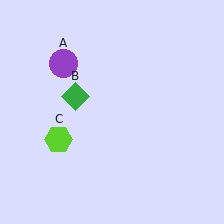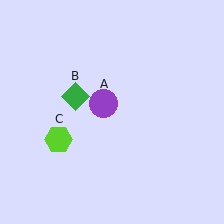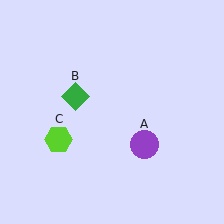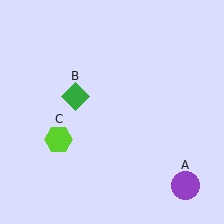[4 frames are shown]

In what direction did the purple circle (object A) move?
The purple circle (object A) moved down and to the right.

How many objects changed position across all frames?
1 object changed position: purple circle (object A).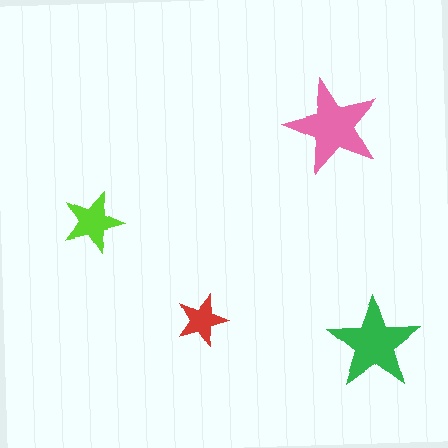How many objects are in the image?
There are 4 objects in the image.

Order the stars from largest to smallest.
the pink one, the green one, the lime one, the red one.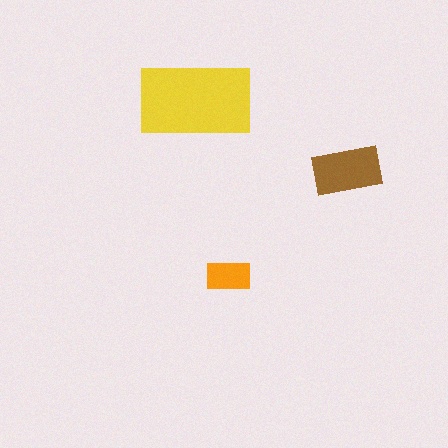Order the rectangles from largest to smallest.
the yellow one, the brown one, the orange one.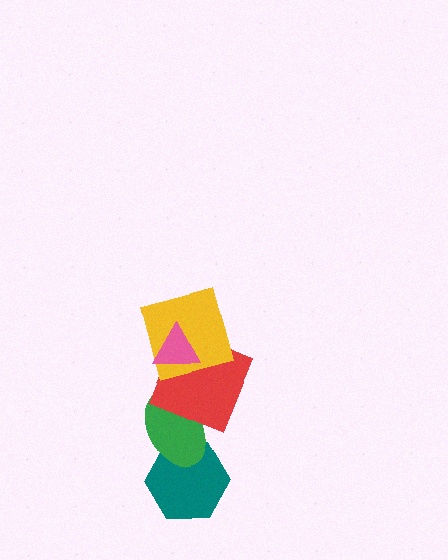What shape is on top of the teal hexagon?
The green ellipse is on top of the teal hexagon.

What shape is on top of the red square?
The yellow square is on top of the red square.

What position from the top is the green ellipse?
The green ellipse is 4th from the top.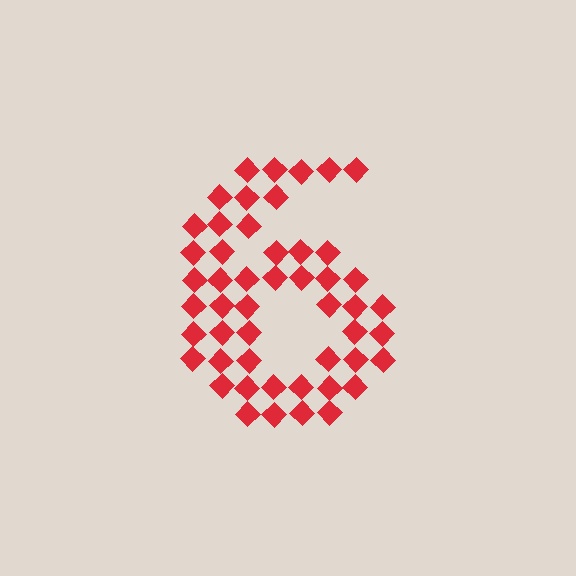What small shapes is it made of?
It is made of small diamonds.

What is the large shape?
The large shape is the digit 6.